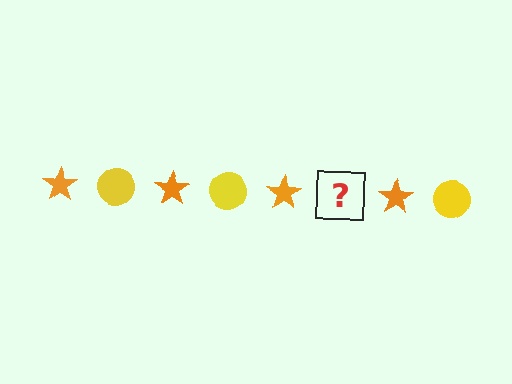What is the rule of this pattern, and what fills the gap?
The rule is that the pattern alternates between orange star and yellow circle. The gap should be filled with a yellow circle.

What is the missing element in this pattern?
The missing element is a yellow circle.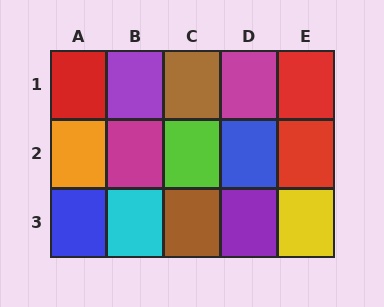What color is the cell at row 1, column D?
Magenta.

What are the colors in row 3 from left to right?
Blue, cyan, brown, purple, yellow.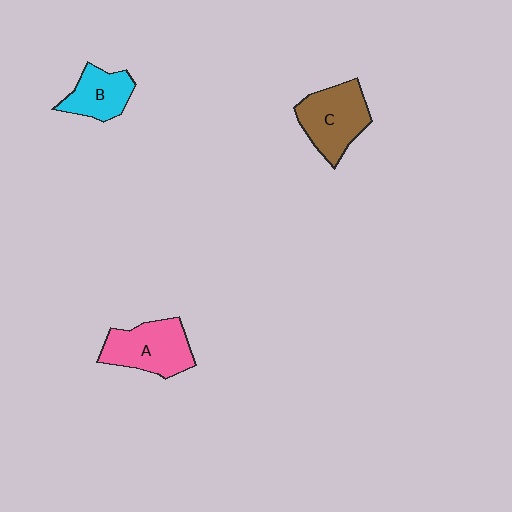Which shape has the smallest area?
Shape B (cyan).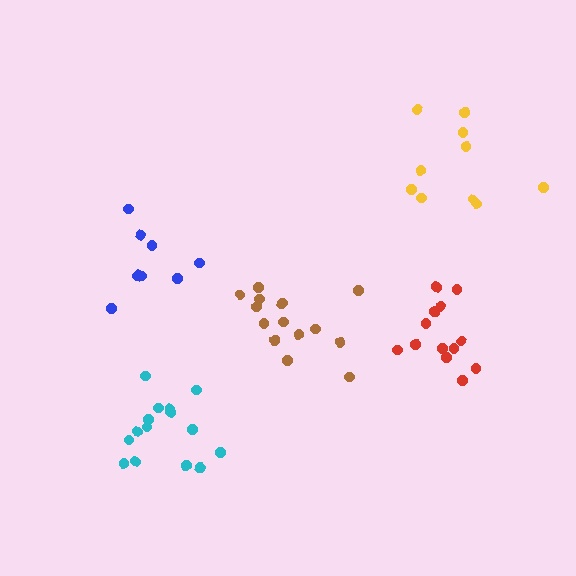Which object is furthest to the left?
The blue cluster is leftmost.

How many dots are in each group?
Group 1: 10 dots, Group 2: 14 dots, Group 3: 13 dots, Group 4: 9 dots, Group 5: 15 dots (61 total).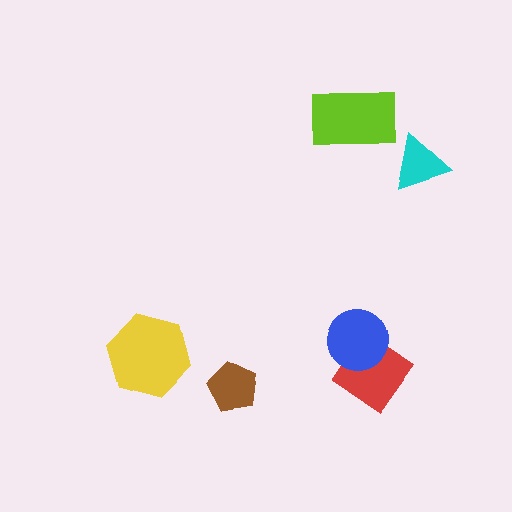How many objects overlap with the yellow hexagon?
0 objects overlap with the yellow hexagon.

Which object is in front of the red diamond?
The blue circle is in front of the red diamond.